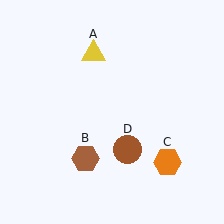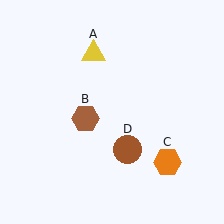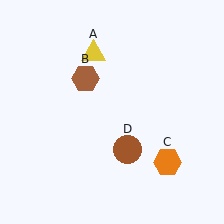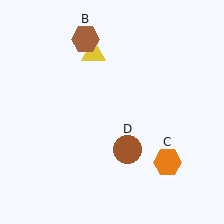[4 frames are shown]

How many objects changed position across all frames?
1 object changed position: brown hexagon (object B).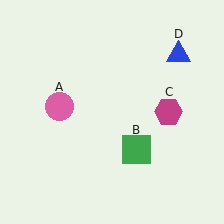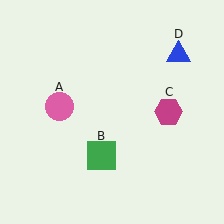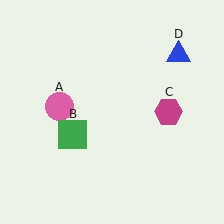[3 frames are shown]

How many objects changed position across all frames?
1 object changed position: green square (object B).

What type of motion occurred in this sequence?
The green square (object B) rotated clockwise around the center of the scene.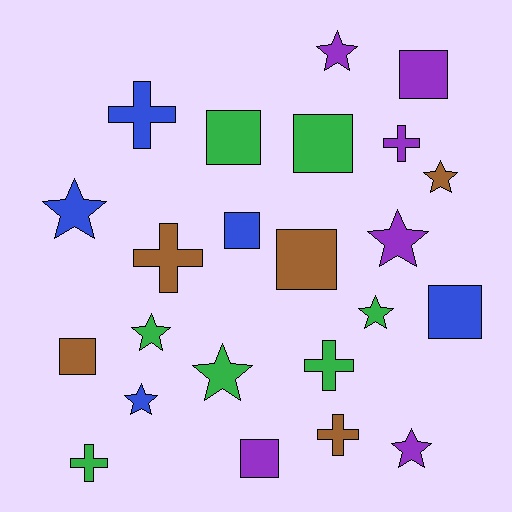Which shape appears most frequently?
Star, with 9 objects.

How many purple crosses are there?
There is 1 purple cross.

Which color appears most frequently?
Green, with 7 objects.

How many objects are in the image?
There are 23 objects.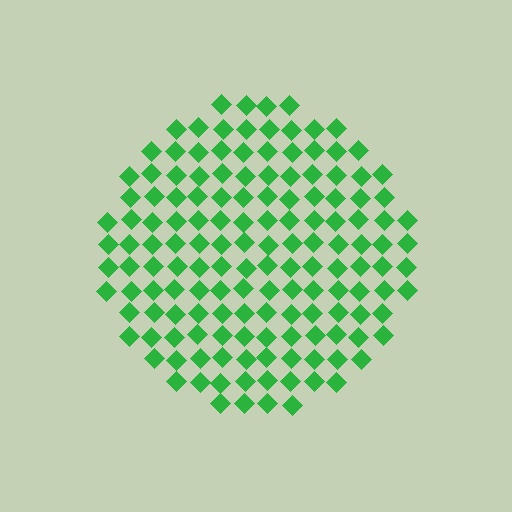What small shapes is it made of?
It is made of small diamonds.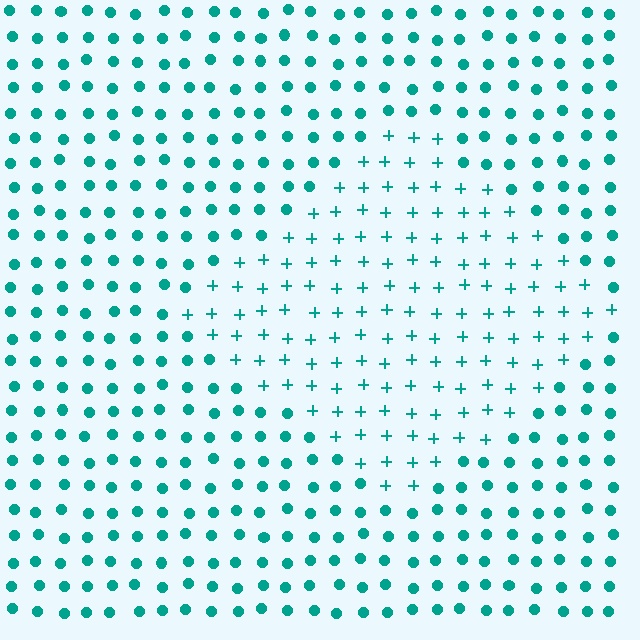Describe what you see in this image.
The image is filled with small teal elements arranged in a uniform grid. A diamond-shaped region contains plus signs, while the surrounding area contains circles. The boundary is defined purely by the change in element shape.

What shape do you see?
I see a diamond.